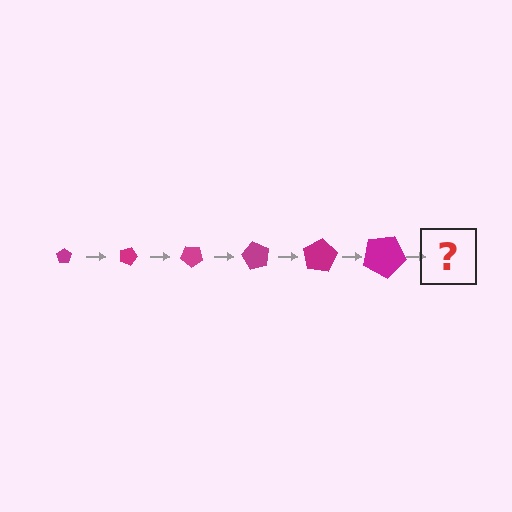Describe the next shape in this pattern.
It should be a pentagon, larger than the previous one and rotated 120 degrees from the start.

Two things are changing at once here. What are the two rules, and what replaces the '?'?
The two rules are that the pentagon grows larger each step and it rotates 20 degrees each step. The '?' should be a pentagon, larger than the previous one and rotated 120 degrees from the start.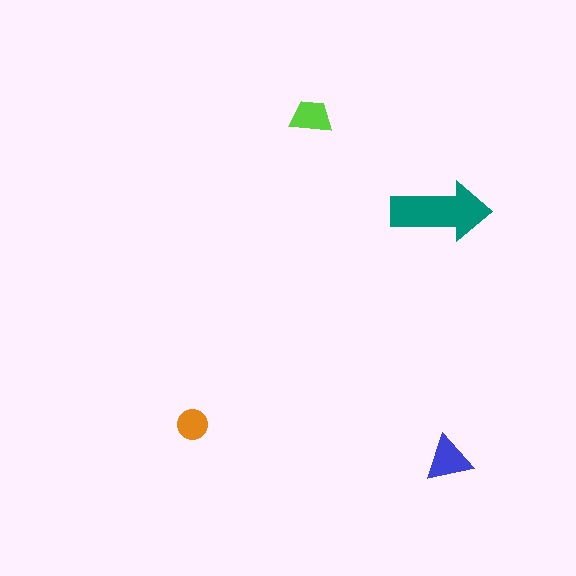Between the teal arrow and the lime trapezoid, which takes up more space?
The teal arrow.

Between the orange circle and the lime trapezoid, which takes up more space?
The lime trapezoid.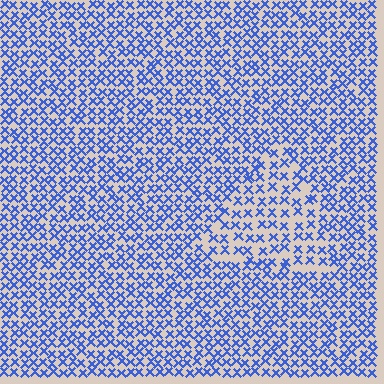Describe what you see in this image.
The image contains small blue elements arranged at two different densities. A triangle-shaped region is visible where the elements are less densely packed than the surrounding area.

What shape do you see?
I see a triangle.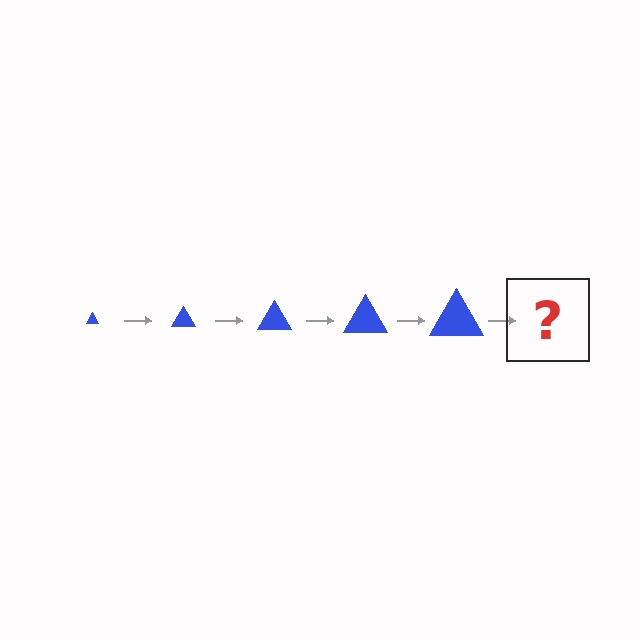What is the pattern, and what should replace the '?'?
The pattern is that the triangle gets progressively larger each step. The '?' should be a blue triangle, larger than the previous one.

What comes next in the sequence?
The next element should be a blue triangle, larger than the previous one.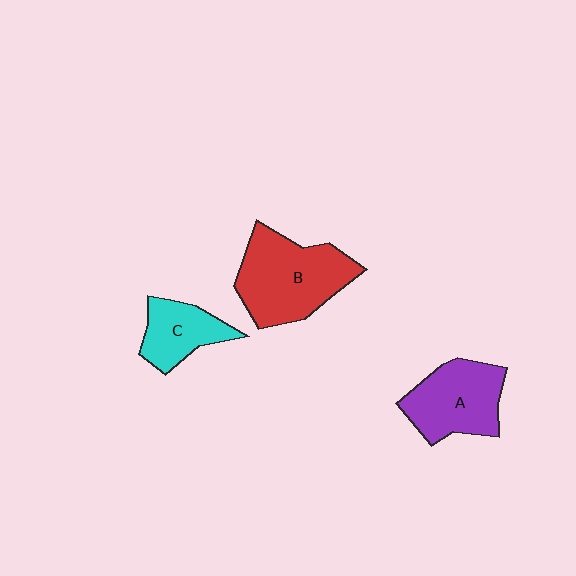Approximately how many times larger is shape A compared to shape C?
Approximately 1.5 times.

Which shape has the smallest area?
Shape C (cyan).